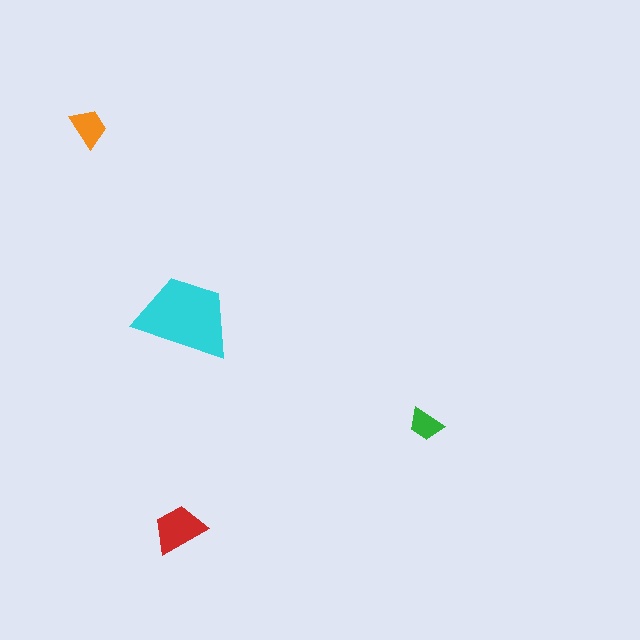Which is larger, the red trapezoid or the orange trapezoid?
The red one.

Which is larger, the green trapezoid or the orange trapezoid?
The orange one.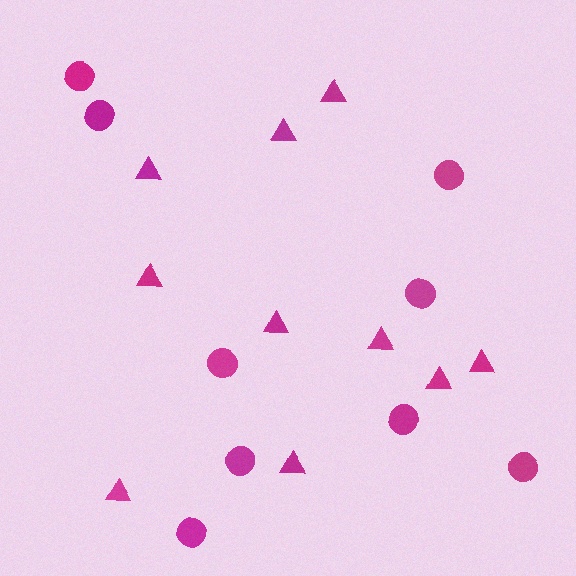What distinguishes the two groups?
There are 2 groups: one group of triangles (10) and one group of circles (9).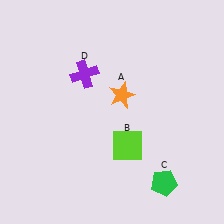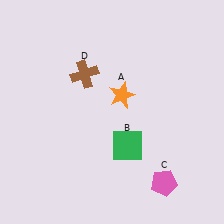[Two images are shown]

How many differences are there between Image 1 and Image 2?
There are 3 differences between the two images.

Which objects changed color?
B changed from lime to green. C changed from green to pink. D changed from purple to brown.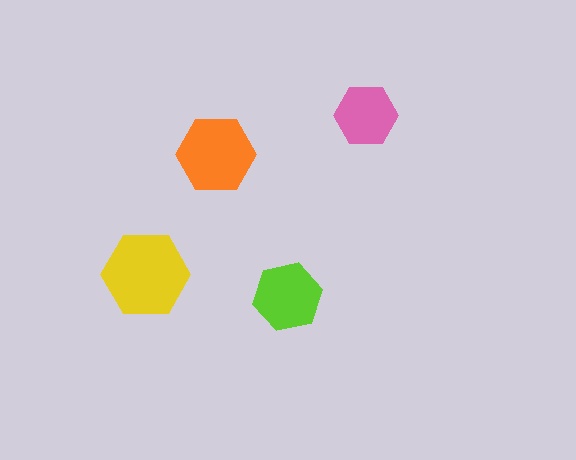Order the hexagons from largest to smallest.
the yellow one, the orange one, the lime one, the pink one.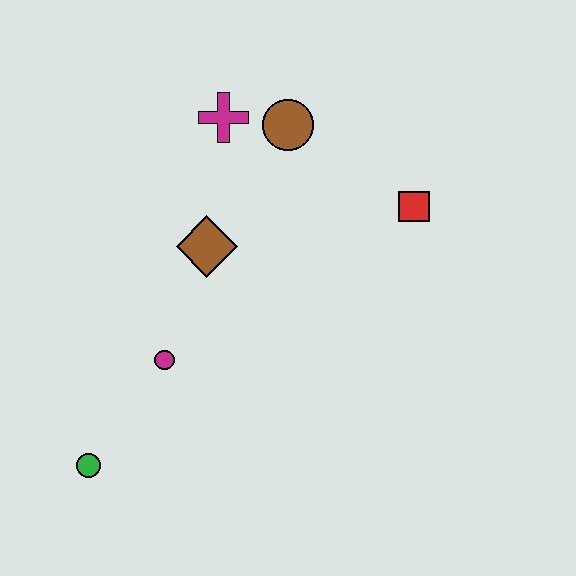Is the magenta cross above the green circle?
Yes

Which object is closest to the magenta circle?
The brown diamond is closest to the magenta circle.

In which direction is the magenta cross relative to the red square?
The magenta cross is to the left of the red square.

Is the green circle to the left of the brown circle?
Yes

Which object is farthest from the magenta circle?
The red square is farthest from the magenta circle.